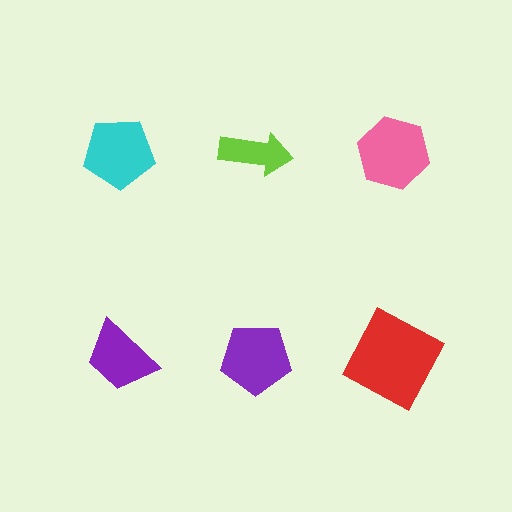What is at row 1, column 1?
A cyan pentagon.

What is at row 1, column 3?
A pink hexagon.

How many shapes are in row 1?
3 shapes.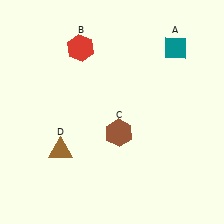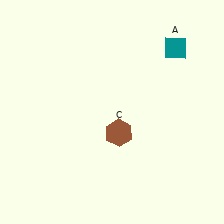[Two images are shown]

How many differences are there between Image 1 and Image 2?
There are 2 differences between the two images.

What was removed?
The red hexagon (B), the brown triangle (D) were removed in Image 2.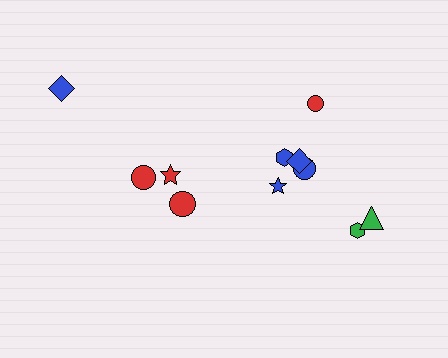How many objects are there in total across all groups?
There are 11 objects.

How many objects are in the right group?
There are 7 objects.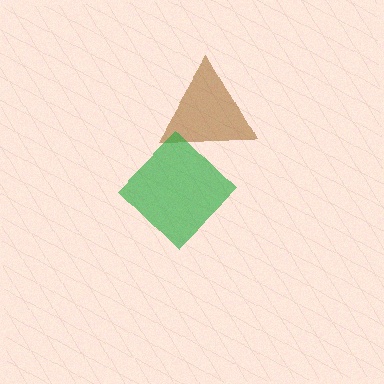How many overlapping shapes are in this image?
There are 2 overlapping shapes in the image.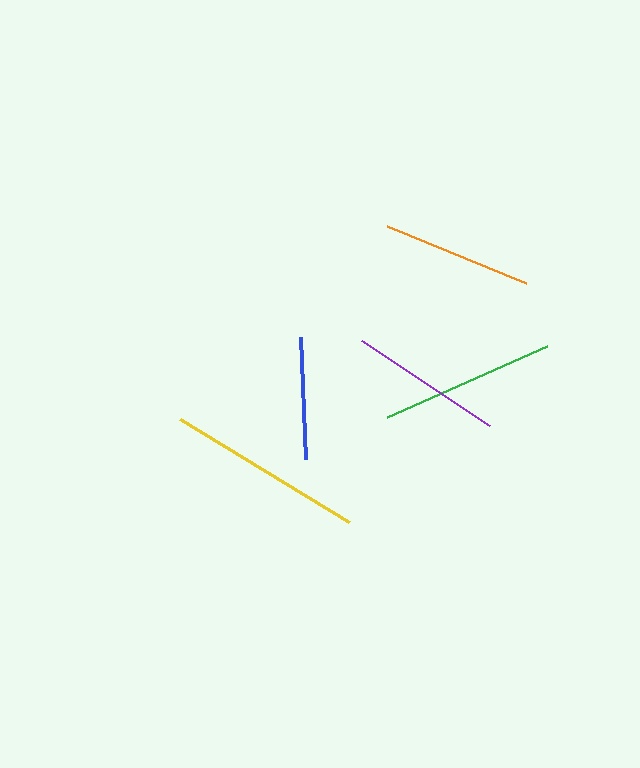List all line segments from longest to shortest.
From longest to shortest: yellow, green, purple, orange, blue.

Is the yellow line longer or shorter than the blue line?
The yellow line is longer than the blue line.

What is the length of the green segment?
The green segment is approximately 175 pixels long.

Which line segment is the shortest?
The blue line is the shortest at approximately 122 pixels.